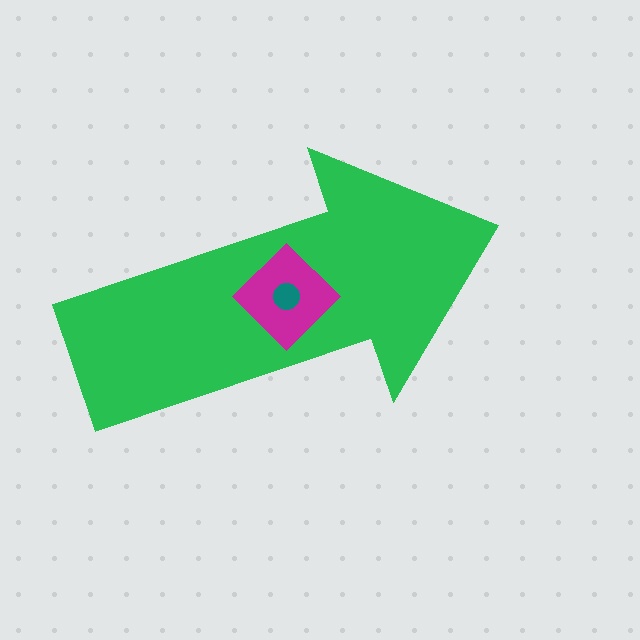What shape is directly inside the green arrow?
The magenta diamond.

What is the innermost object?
The teal circle.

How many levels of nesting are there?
3.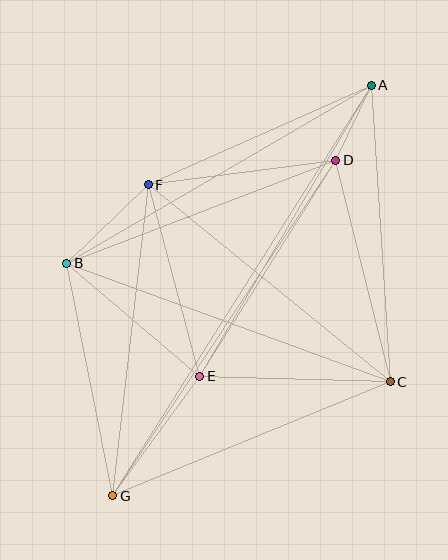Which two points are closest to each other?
Points A and D are closest to each other.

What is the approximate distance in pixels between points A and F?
The distance between A and F is approximately 244 pixels.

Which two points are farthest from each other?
Points A and G are farthest from each other.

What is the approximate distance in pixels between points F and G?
The distance between F and G is approximately 313 pixels.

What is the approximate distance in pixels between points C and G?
The distance between C and G is approximately 300 pixels.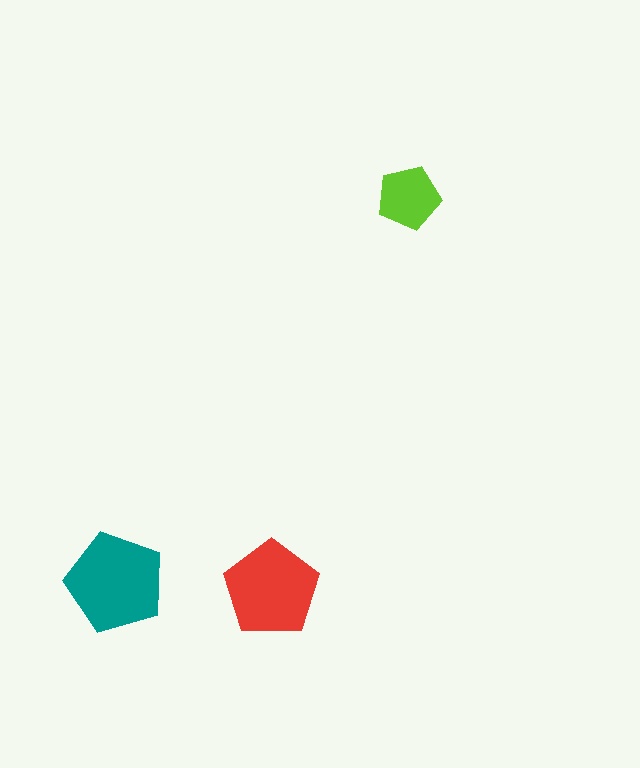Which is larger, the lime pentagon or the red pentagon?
The red one.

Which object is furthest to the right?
The lime pentagon is rightmost.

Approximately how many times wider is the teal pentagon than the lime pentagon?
About 1.5 times wider.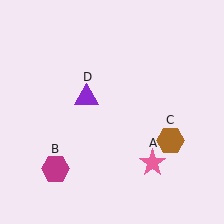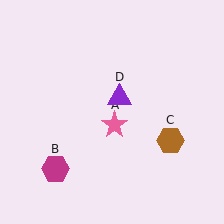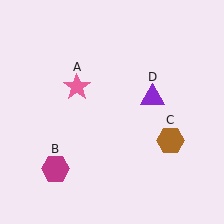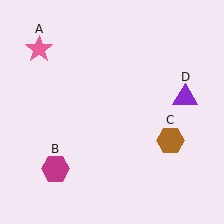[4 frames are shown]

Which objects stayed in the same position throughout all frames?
Magenta hexagon (object B) and brown hexagon (object C) remained stationary.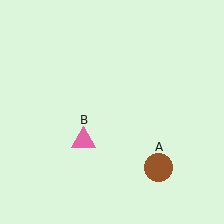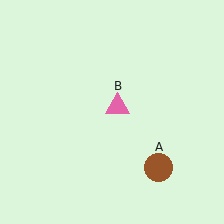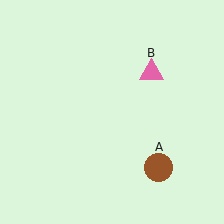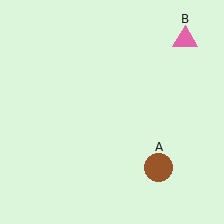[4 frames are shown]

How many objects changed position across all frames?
1 object changed position: pink triangle (object B).